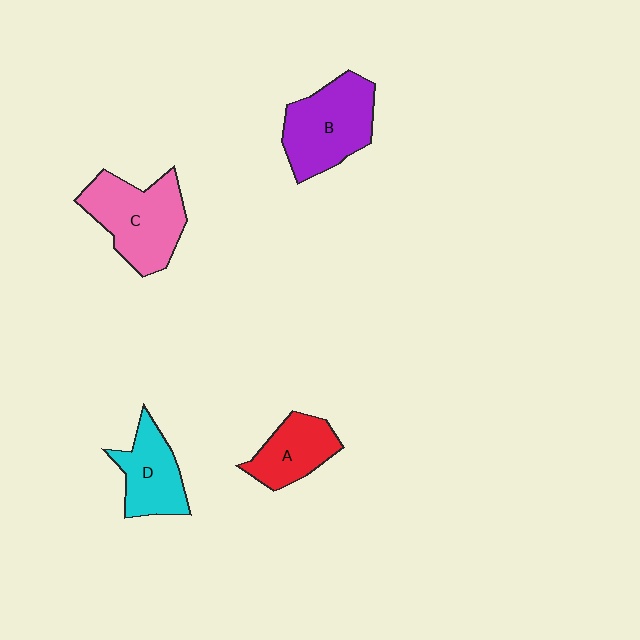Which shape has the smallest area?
Shape A (red).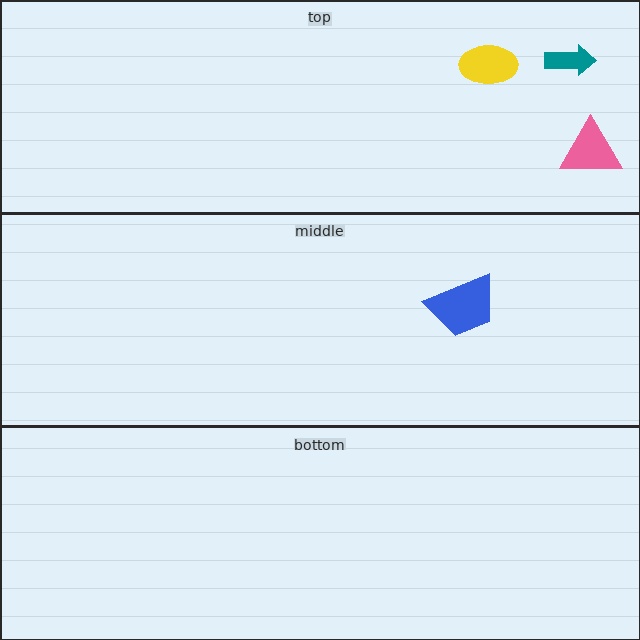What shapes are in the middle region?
The blue trapezoid.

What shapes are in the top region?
The yellow ellipse, the pink triangle, the teal arrow.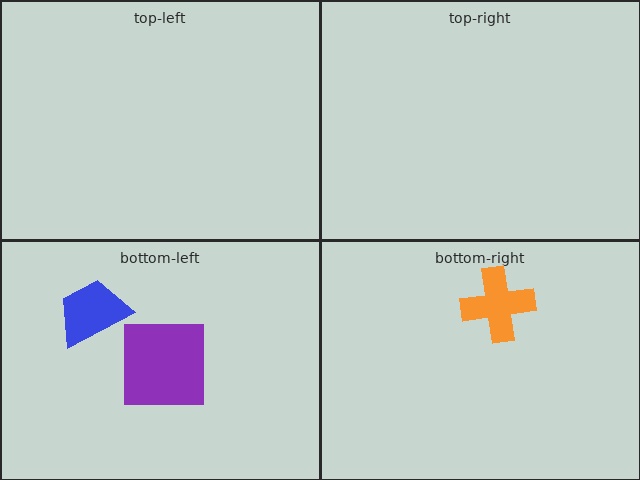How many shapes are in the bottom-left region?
2.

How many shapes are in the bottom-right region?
1.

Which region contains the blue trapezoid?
The bottom-left region.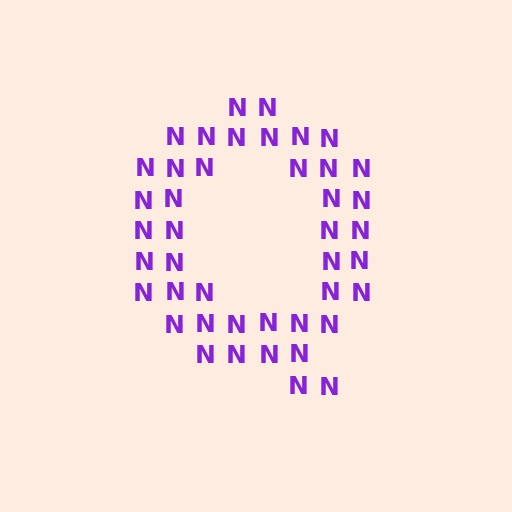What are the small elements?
The small elements are letter N's.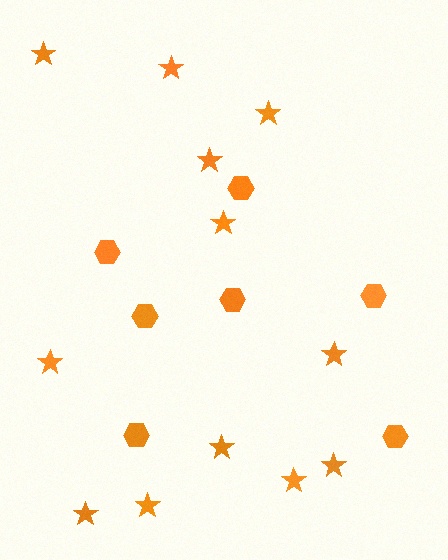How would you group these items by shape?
There are 2 groups: one group of hexagons (7) and one group of stars (12).